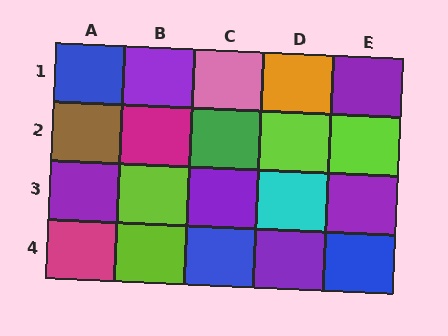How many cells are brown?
1 cell is brown.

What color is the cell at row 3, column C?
Purple.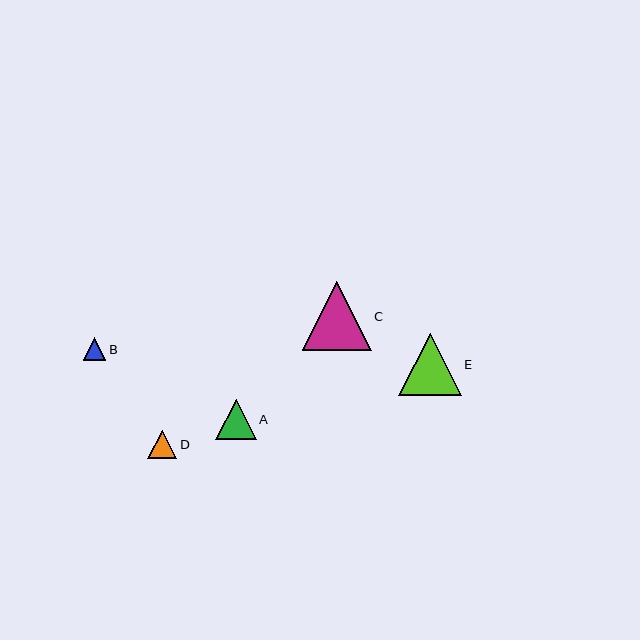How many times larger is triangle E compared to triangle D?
Triangle E is approximately 2.2 times the size of triangle D.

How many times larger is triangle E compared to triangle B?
Triangle E is approximately 2.8 times the size of triangle B.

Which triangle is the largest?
Triangle C is the largest with a size of approximately 69 pixels.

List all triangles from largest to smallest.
From largest to smallest: C, E, A, D, B.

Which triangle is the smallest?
Triangle B is the smallest with a size of approximately 22 pixels.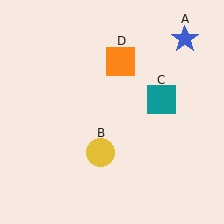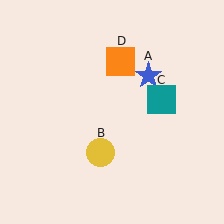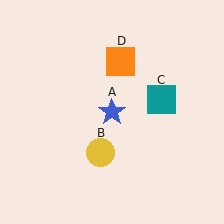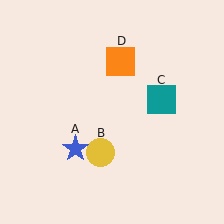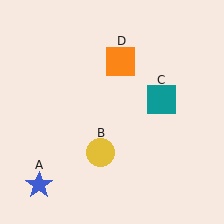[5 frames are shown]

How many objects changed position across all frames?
1 object changed position: blue star (object A).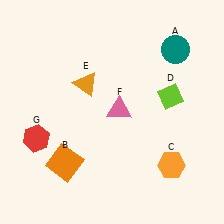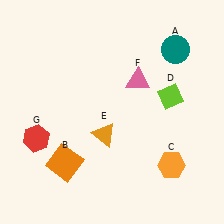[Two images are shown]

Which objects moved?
The objects that moved are: the orange triangle (E), the pink triangle (F).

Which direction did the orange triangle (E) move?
The orange triangle (E) moved down.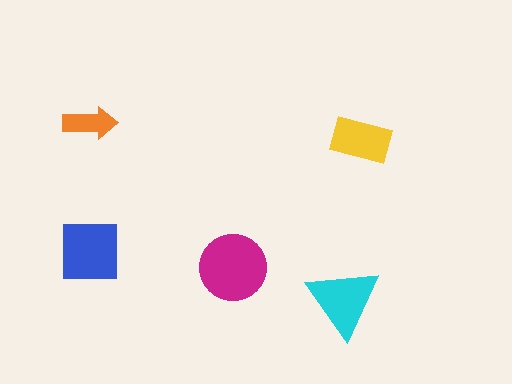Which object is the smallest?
The orange arrow.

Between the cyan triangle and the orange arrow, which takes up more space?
The cyan triangle.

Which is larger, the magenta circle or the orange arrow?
The magenta circle.